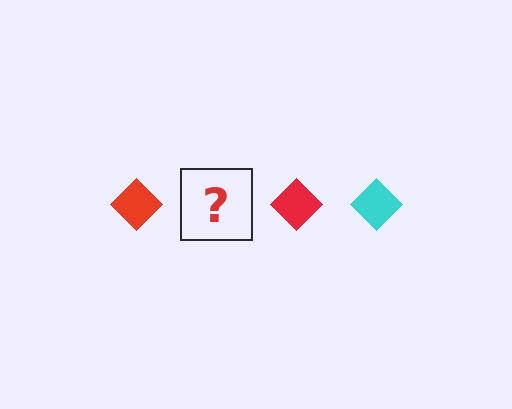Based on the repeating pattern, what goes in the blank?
The blank should be a cyan diamond.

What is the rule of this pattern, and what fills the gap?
The rule is that the pattern cycles through red, cyan diamonds. The gap should be filled with a cyan diamond.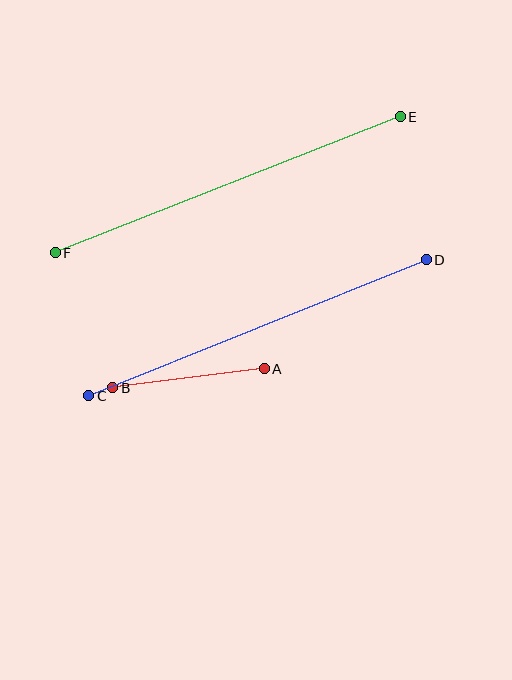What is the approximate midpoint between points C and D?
The midpoint is at approximately (258, 328) pixels.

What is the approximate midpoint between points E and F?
The midpoint is at approximately (228, 185) pixels.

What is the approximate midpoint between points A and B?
The midpoint is at approximately (189, 378) pixels.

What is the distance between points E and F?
The distance is approximately 371 pixels.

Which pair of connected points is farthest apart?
Points E and F are farthest apart.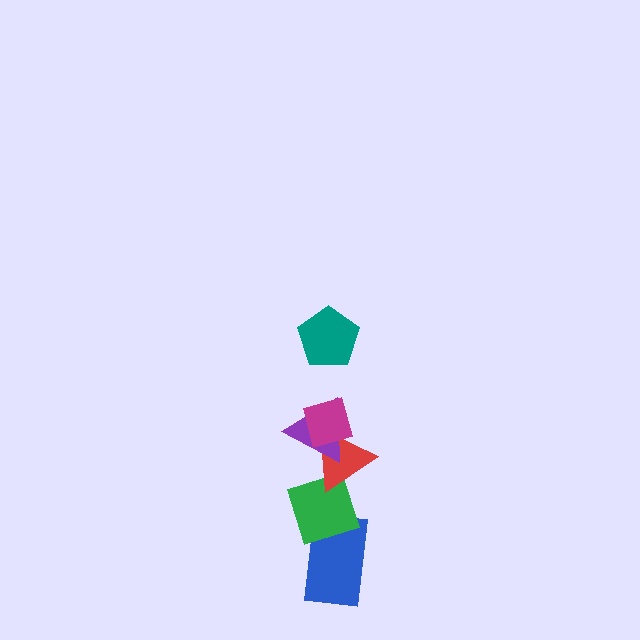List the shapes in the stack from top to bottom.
From top to bottom: the teal pentagon, the magenta diamond, the purple triangle, the red triangle, the green diamond, the blue rectangle.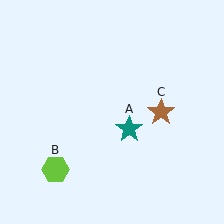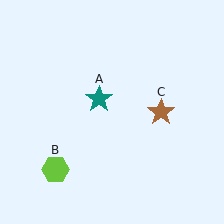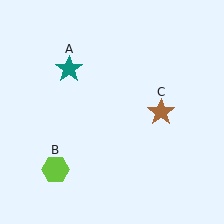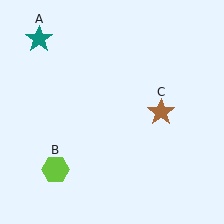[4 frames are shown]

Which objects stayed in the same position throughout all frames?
Lime hexagon (object B) and brown star (object C) remained stationary.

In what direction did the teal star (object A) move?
The teal star (object A) moved up and to the left.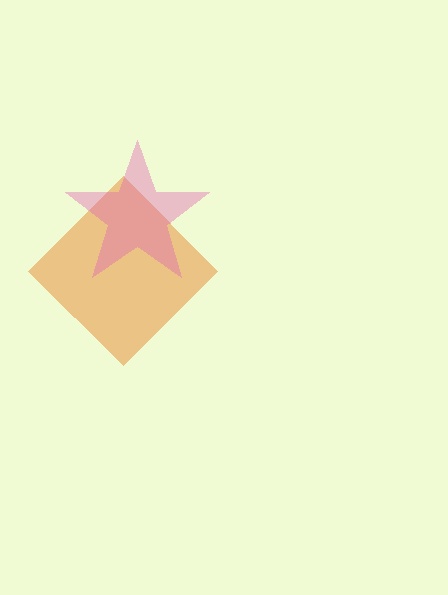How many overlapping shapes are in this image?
There are 2 overlapping shapes in the image.